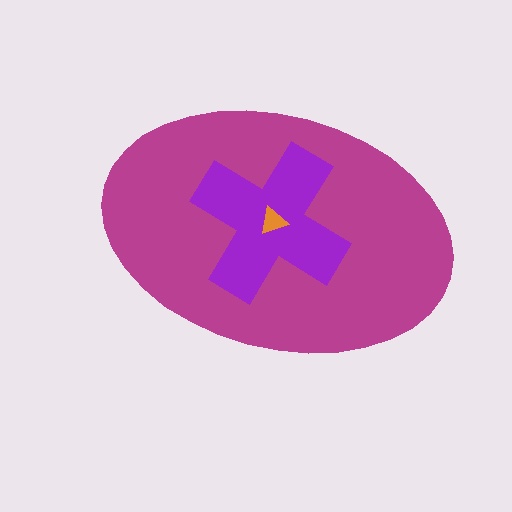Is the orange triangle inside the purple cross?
Yes.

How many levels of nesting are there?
3.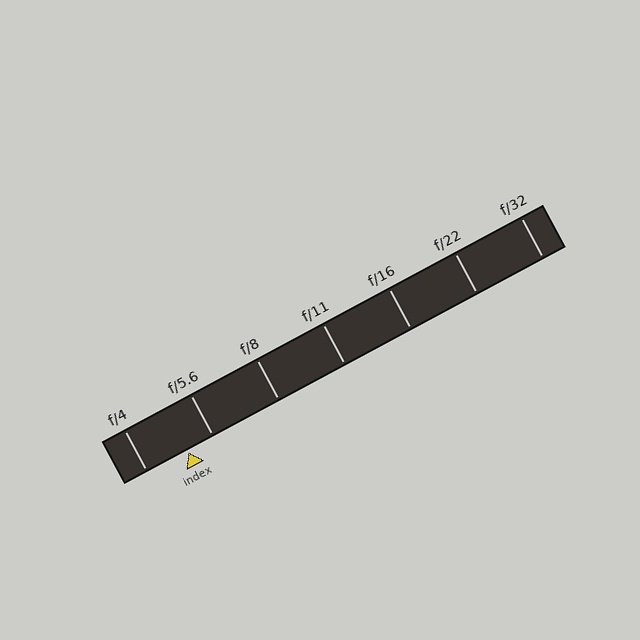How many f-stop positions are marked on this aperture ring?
There are 7 f-stop positions marked.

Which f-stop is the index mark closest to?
The index mark is closest to f/5.6.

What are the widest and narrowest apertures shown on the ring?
The widest aperture shown is f/4 and the narrowest is f/32.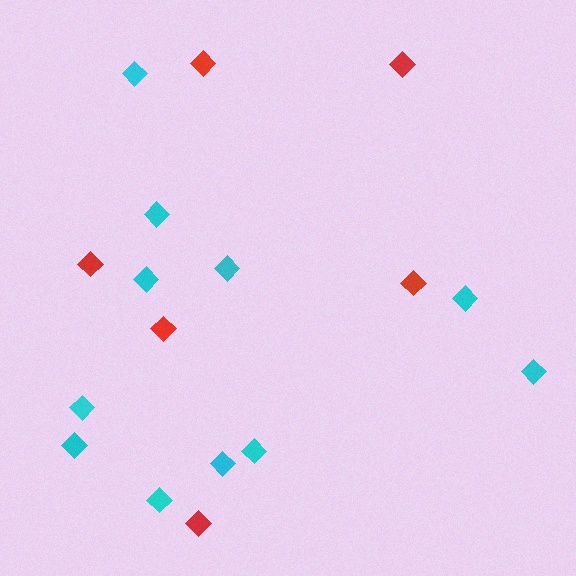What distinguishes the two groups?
There are 2 groups: one group of cyan diamonds (11) and one group of red diamonds (6).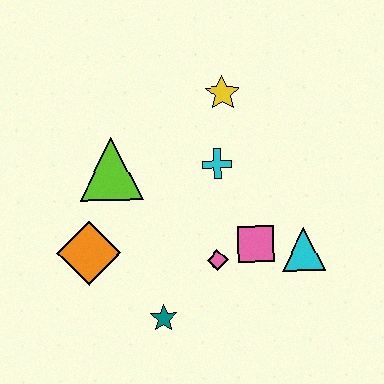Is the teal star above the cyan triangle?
No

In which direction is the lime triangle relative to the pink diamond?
The lime triangle is to the left of the pink diamond.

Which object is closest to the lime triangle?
The orange diamond is closest to the lime triangle.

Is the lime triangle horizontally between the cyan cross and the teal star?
No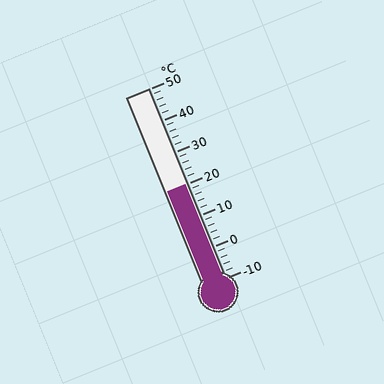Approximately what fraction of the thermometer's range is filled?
The thermometer is filled to approximately 50% of its range.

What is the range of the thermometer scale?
The thermometer scale ranges from -10°C to 50°C.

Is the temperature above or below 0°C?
The temperature is above 0°C.